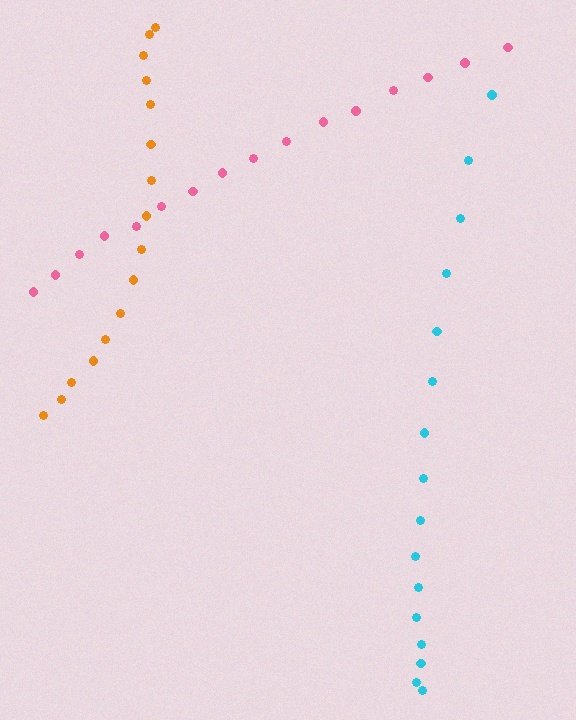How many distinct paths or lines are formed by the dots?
There are 3 distinct paths.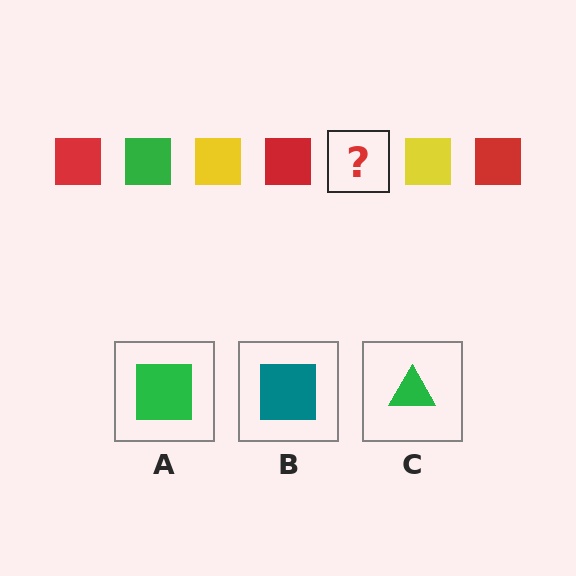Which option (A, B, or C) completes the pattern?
A.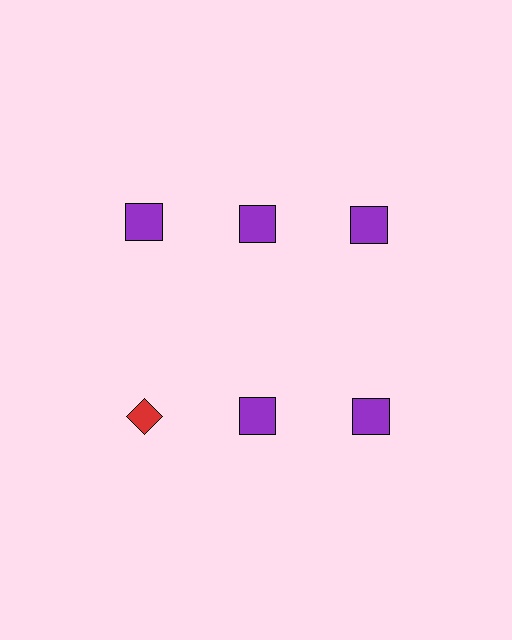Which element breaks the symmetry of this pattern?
The red diamond in the second row, leftmost column breaks the symmetry. All other shapes are purple squares.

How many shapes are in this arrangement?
There are 6 shapes arranged in a grid pattern.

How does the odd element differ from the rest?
It differs in both color (red instead of purple) and shape (diamond instead of square).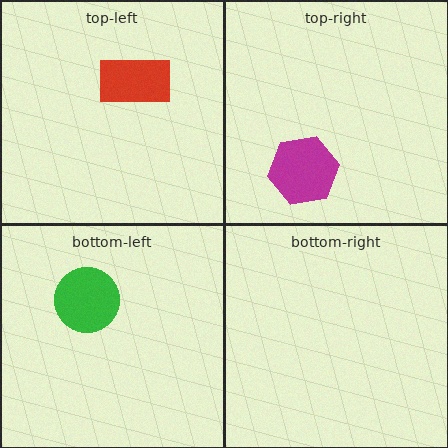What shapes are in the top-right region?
The magenta hexagon.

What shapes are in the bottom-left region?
The green circle.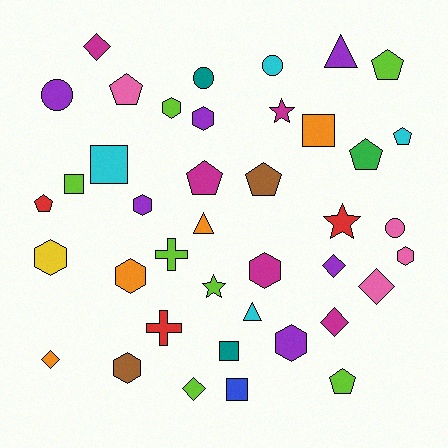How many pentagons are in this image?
There are 8 pentagons.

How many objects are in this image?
There are 40 objects.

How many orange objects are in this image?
There are 4 orange objects.